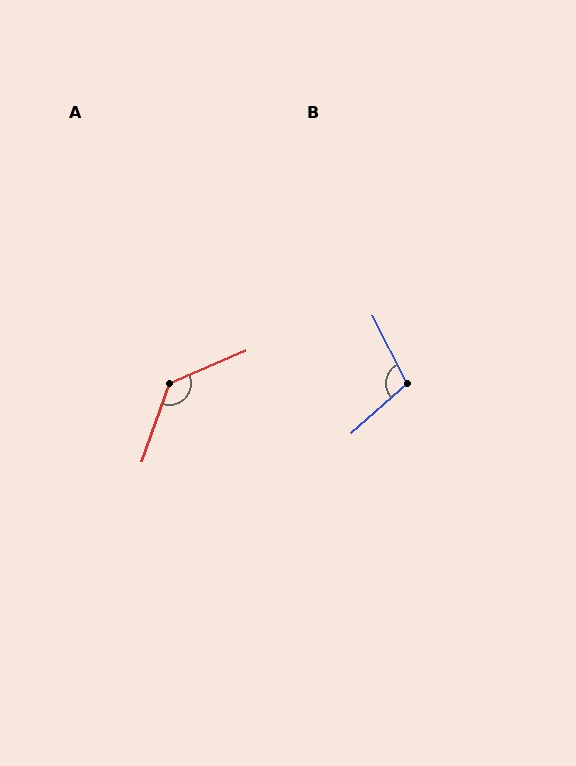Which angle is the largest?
A, at approximately 132 degrees.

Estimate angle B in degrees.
Approximately 104 degrees.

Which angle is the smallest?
B, at approximately 104 degrees.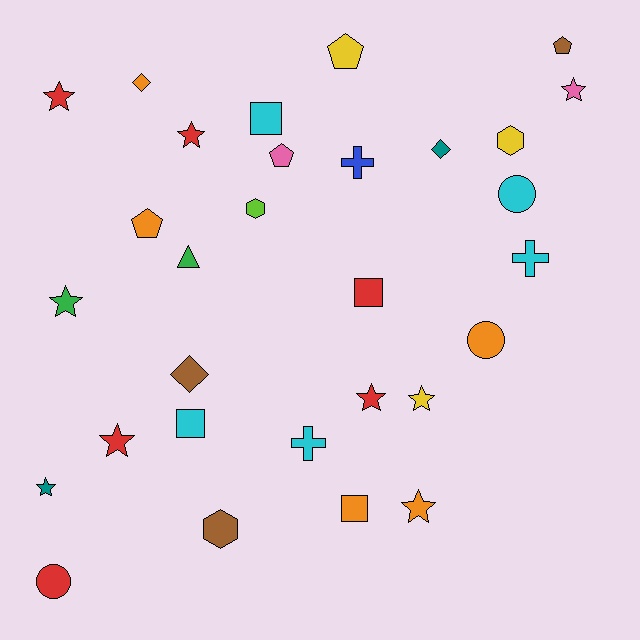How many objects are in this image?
There are 30 objects.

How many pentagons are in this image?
There are 4 pentagons.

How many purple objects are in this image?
There are no purple objects.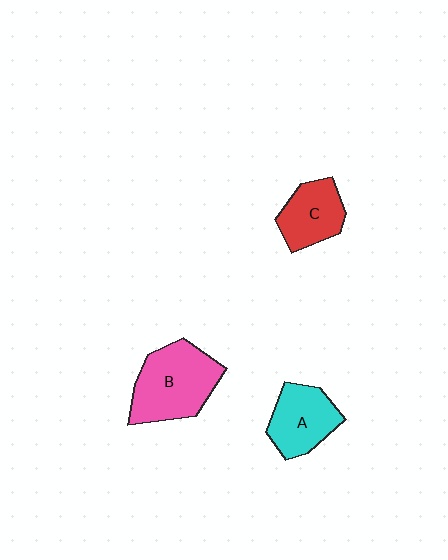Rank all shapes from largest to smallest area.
From largest to smallest: B (pink), A (cyan), C (red).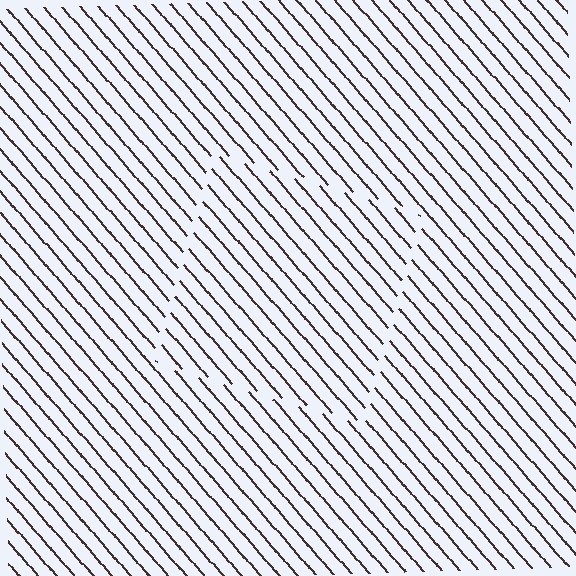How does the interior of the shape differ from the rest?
The interior of the shape contains the same grating, shifted by half a period — the contour is defined by the phase discontinuity where line-ends from the inner and outer gratings abut.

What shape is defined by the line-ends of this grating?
An illusory square. The interior of the shape contains the same grating, shifted by half a period — the contour is defined by the phase discontinuity where line-ends from the inner and outer gratings abut.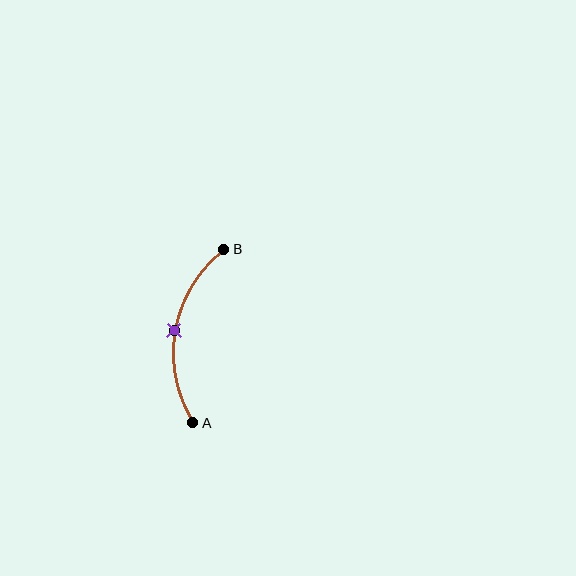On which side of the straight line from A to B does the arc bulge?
The arc bulges to the left of the straight line connecting A and B.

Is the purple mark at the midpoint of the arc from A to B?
Yes. The purple mark lies on the arc at equal arc-length from both A and B — it is the arc midpoint.